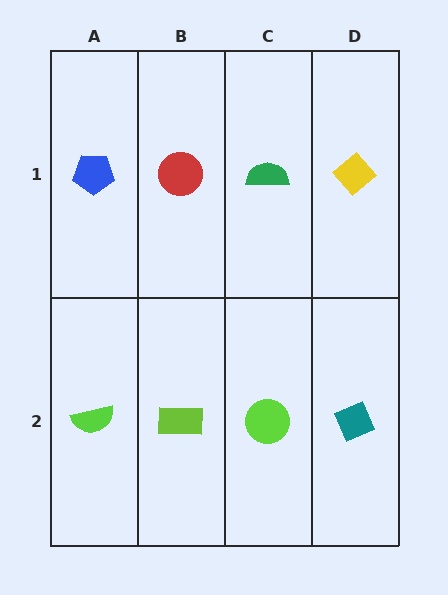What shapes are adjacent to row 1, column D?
A teal diamond (row 2, column D), a green semicircle (row 1, column C).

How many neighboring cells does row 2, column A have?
2.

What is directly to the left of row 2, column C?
A lime rectangle.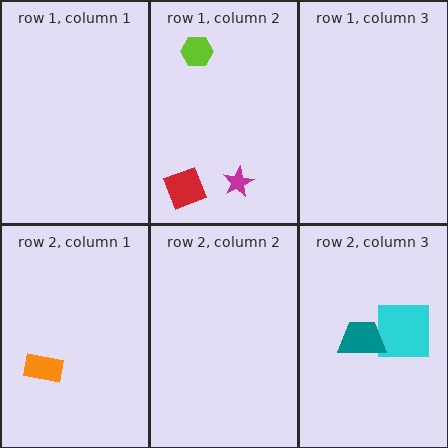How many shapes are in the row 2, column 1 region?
1.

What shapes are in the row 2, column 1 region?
The orange rectangle.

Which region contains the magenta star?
The row 1, column 2 region.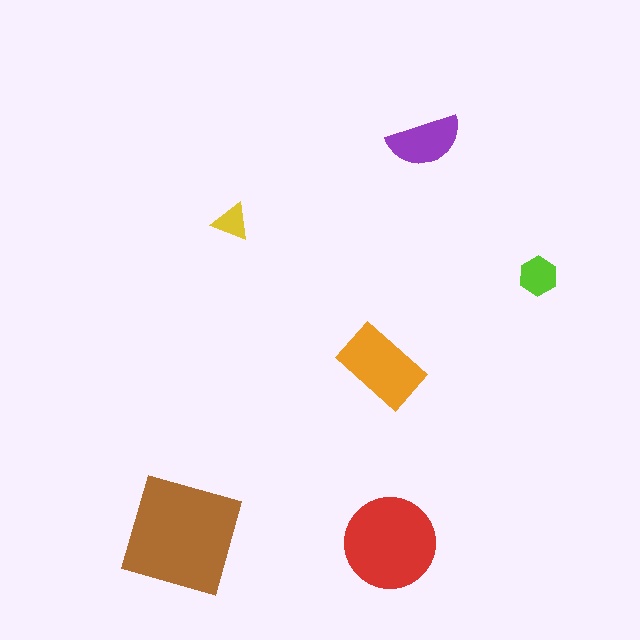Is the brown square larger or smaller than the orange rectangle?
Larger.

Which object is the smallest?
The yellow triangle.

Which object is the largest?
The brown square.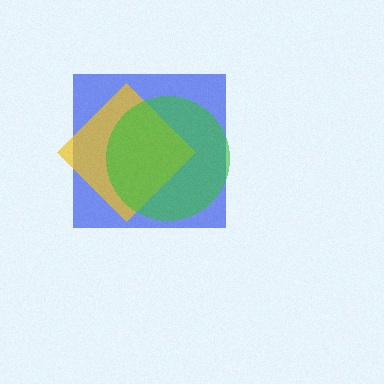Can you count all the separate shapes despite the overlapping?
Yes, there are 3 separate shapes.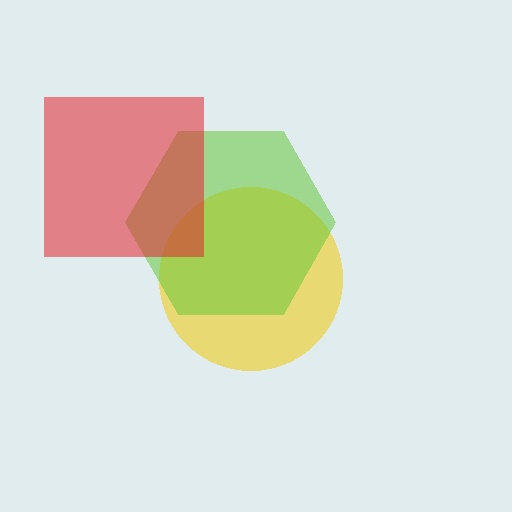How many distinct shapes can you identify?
There are 3 distinct shapes: a yellow circle, a lime hexagon, a red square.